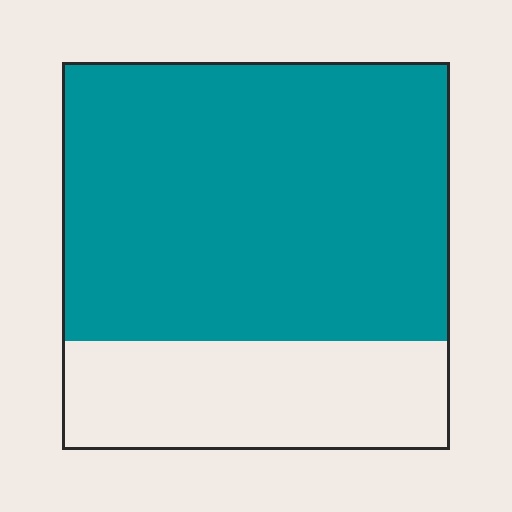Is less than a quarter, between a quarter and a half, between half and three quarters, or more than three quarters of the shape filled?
Between half and three quarters.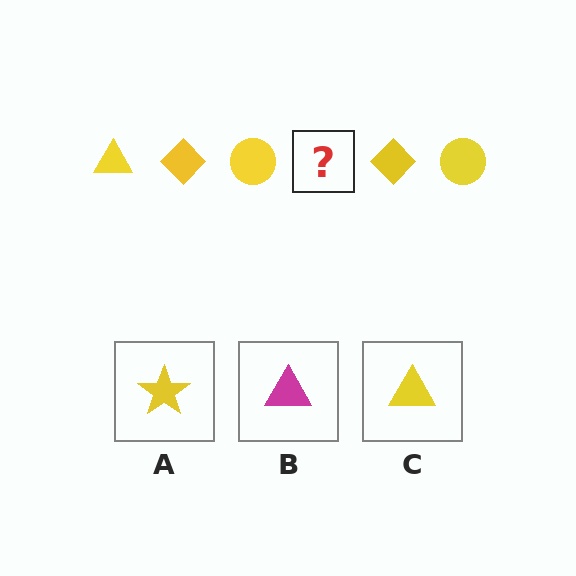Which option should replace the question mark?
Option C.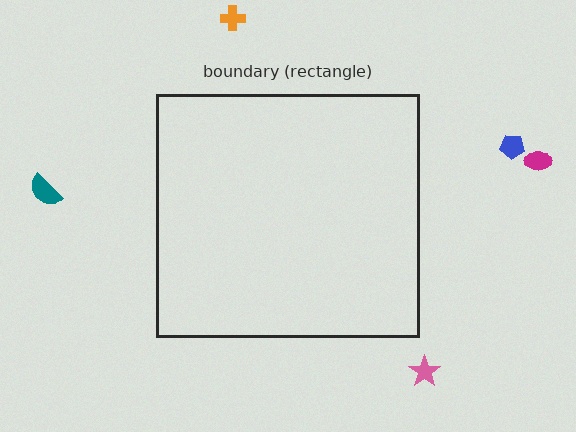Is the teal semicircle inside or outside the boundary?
Outside.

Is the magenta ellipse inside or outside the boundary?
Outside.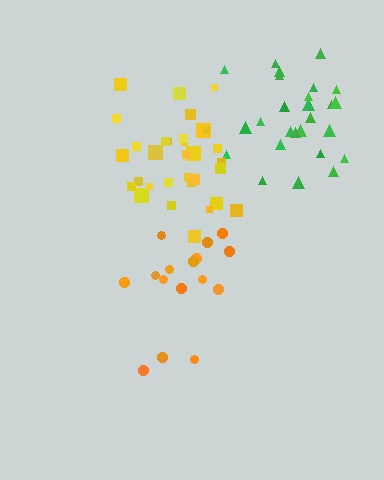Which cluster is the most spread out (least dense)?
Orange.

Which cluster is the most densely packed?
Yellow.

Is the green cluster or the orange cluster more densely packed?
Green.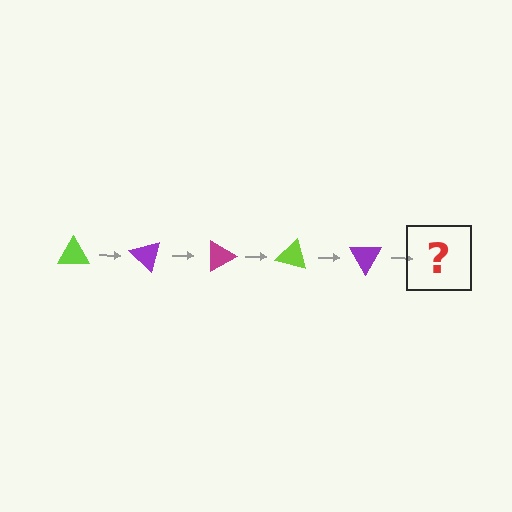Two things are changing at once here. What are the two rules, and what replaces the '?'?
The two rules are that it rotates 45 degrees each step and the color cycles through lime, purple, and magenta. The '?' should be a magenta triangle, rotated 225 degrees from the start.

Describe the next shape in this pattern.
It should be a magenta triangle, rotated 225 degrees from the start.